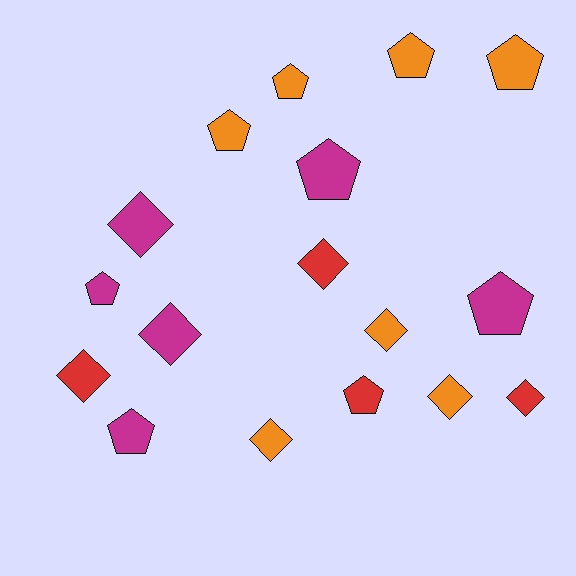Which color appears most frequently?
Orange, with 7 objects.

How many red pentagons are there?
There is 1 red pentagon.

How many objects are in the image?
There are 17 objects.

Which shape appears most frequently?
Pentagon, with 9 objects.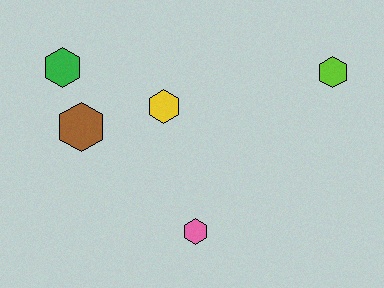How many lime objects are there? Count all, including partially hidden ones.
There is 1 lime object.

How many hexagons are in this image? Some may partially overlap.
There are 5 hexagons.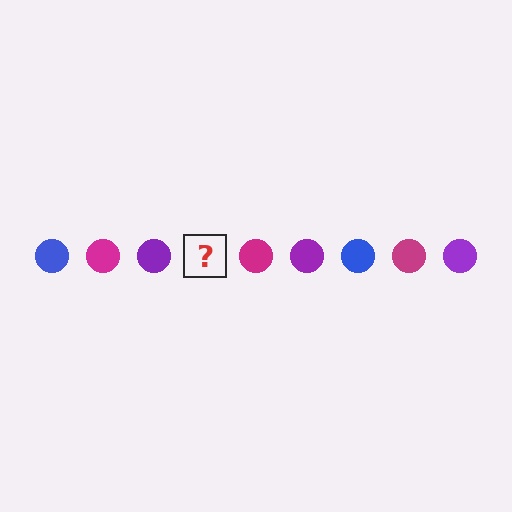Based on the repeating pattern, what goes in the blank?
The blank should be a blue circle.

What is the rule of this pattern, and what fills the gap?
The rule is that the pattern cycles through blue, magenta, purple circles. The gap should be filled with a blue circle.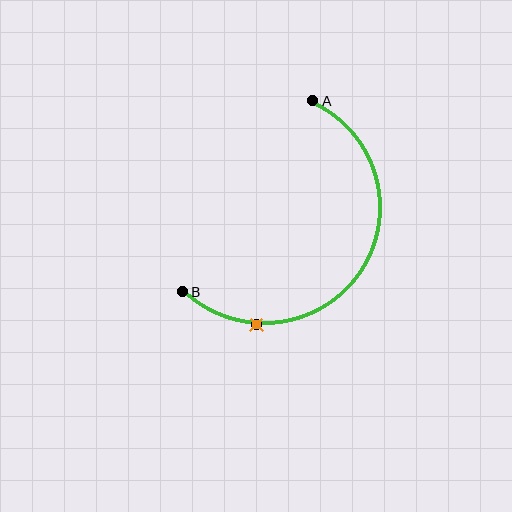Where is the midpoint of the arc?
The arc midpoint is the point on the curve farthest from the straight line joining A and B. It sits below and to the right of that line.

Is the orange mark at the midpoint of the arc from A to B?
No. The orange mark lies on the arc but is closer to endpoint B. The arc midpoint would be at the point on the curve equidistant along the arc from both A and B.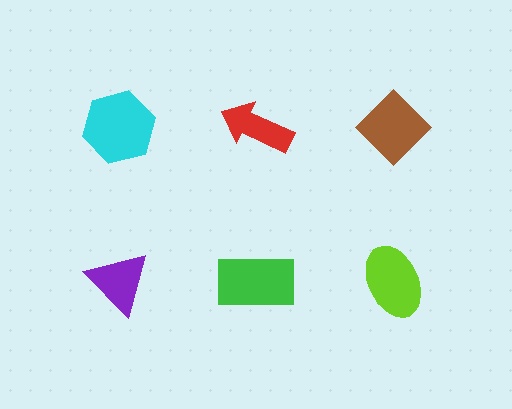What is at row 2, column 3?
A lime ellipse.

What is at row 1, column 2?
A red arrow.